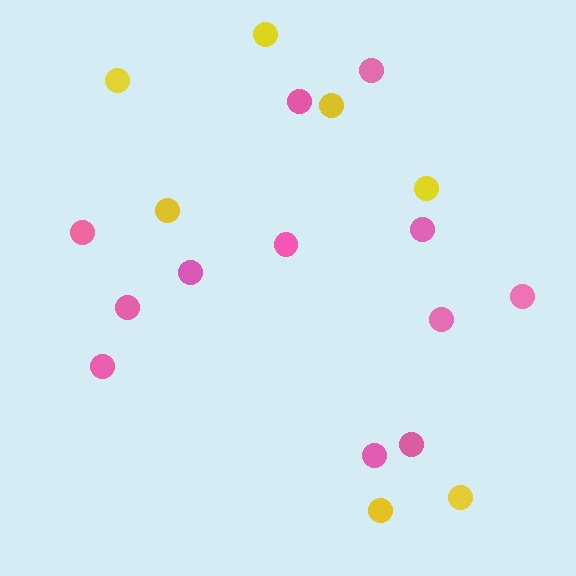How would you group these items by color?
There are 2 groups: one group of yellow circles (7) and one group of pink circles (12).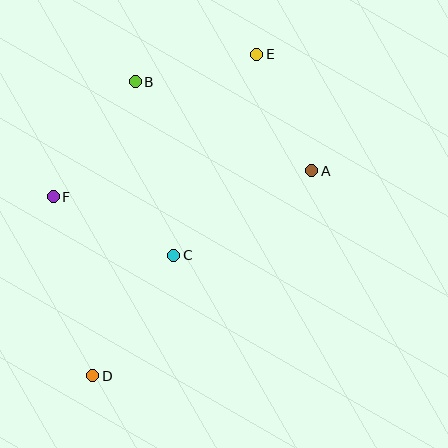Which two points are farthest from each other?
Points D and E are farthest from each other.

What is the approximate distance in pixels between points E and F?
The distance between E and F is approximately 249 pixels.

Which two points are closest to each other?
Points B and E are closest to each other.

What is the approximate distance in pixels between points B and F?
The distance between B and F is approximately 141 pixels.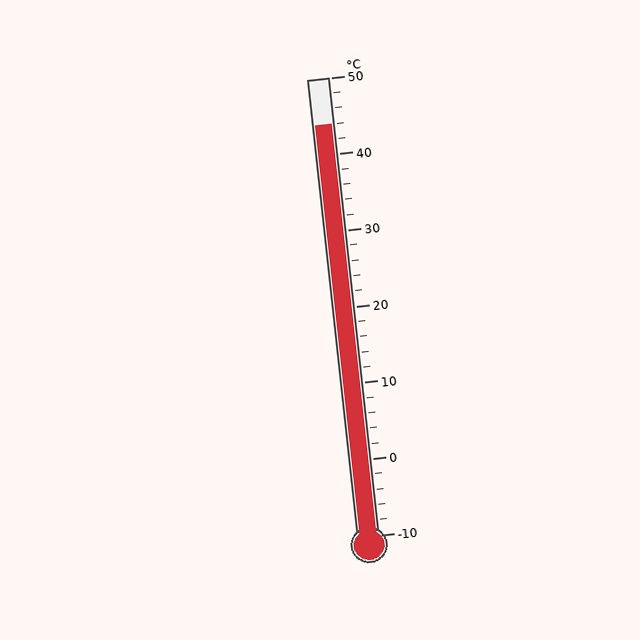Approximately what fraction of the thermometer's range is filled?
The thermometer is filled to approximately 90% of its range.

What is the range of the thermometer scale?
The thermometer scale ranges from -10°C to 50°C.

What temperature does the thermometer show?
The thermometer shows approximately 44°C.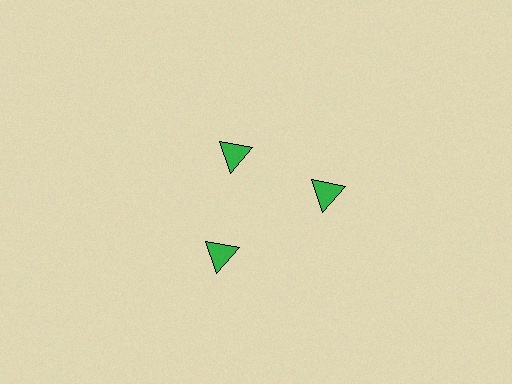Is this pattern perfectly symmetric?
No. The 3 green triangles are arranged in a ring, but one element near the 11 o'clock position is pulled inward toward the center, breaking the 3-fold rotational symmetry.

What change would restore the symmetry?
The symmetry would be restored by moving it outward, back onto the ring so that all 3 triangles sit at equal angles and equal distance from the center.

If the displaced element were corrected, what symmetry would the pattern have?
It would have 3-fold rotational symmetry — the pattern would map onto itself every 120 degrees.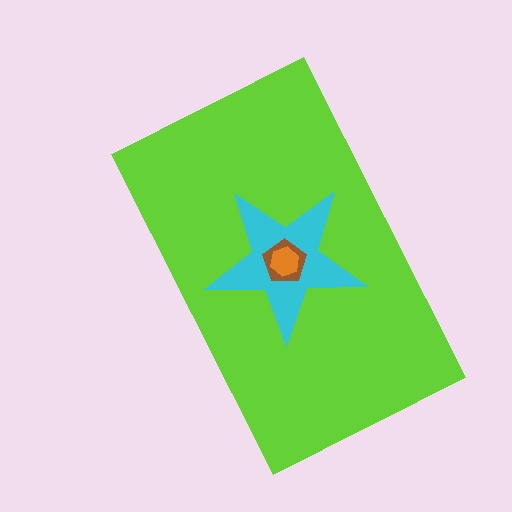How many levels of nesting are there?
4.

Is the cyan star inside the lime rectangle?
Yes.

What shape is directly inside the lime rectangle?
The cyan star.